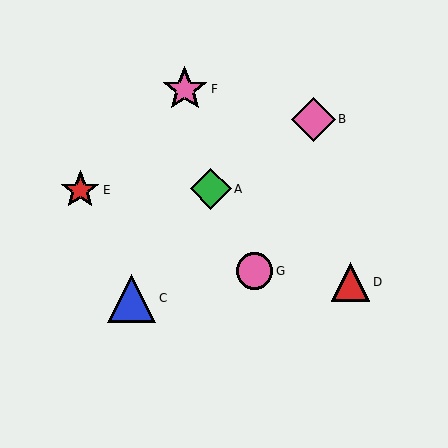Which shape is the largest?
The blue triangle (labeled C) is the largest.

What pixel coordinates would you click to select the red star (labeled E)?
Click at (80, 190) to select the red star E.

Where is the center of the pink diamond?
The center of the pink diamond is at (313, 119).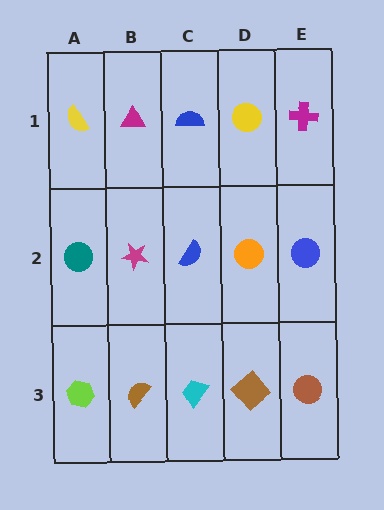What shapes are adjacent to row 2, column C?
A blue semicircle (row 1, column C), a cyan trapezoid (row 3, column C), a magenta star (row 2, column B), an orange circle (row 2, column D).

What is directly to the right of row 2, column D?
A blue circle.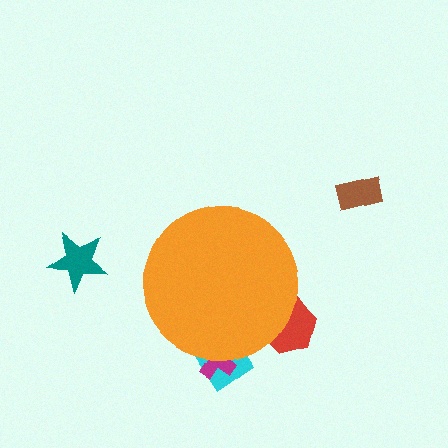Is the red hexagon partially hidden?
Yes, the red hexagon is partially hidden behind the orange circle.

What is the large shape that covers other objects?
An orange circle.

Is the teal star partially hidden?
No, the teal star is fully visible.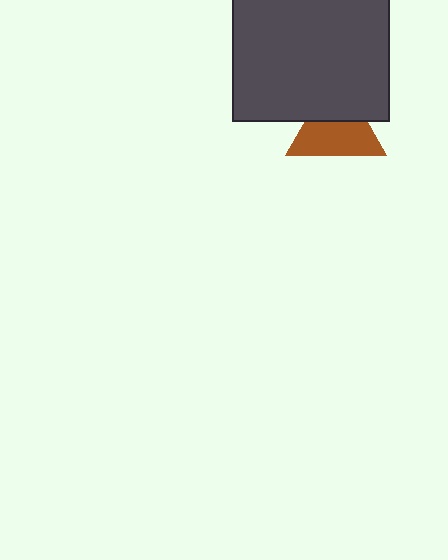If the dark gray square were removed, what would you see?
You would see the complete brown triangle.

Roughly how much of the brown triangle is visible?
About half of it is visible (roughly 62%).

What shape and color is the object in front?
The object in front is a dark gray square.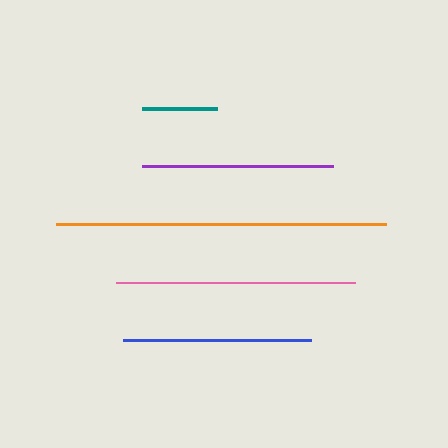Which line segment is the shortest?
The teal line is the shortest at approximately 75 pixels.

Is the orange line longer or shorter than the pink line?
The orange line is longer than the pink line.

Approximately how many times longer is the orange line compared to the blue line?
The orange line is approximately 1.8 times the length of the blue line.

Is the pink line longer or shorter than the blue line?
The pink line is longer than the blue line.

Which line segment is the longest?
The orange line is the longest at approximately 330 pixels.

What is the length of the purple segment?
The purple segment is approximately 191 pixels long.